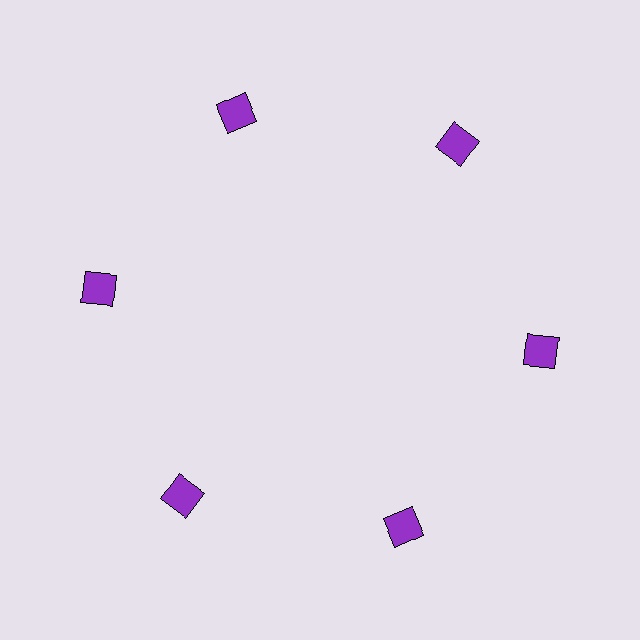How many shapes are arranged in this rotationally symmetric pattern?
There are 6 shapes, arranged in 6 groups of 1.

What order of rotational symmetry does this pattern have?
This pattern has 6-fold rotational symmetry.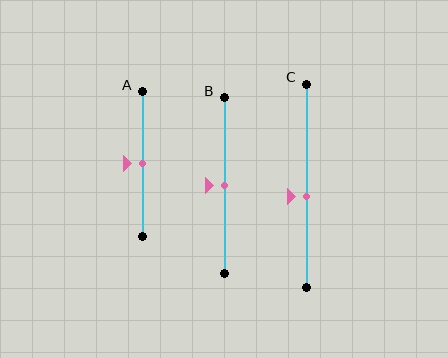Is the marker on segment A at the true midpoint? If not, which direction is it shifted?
Yes, the marker on segment A is at the true midpoint.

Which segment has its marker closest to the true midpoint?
Segment A has its marker closest to the true midpoint.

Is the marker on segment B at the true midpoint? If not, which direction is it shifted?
Yes, the marker on segment B is at the true midpoint.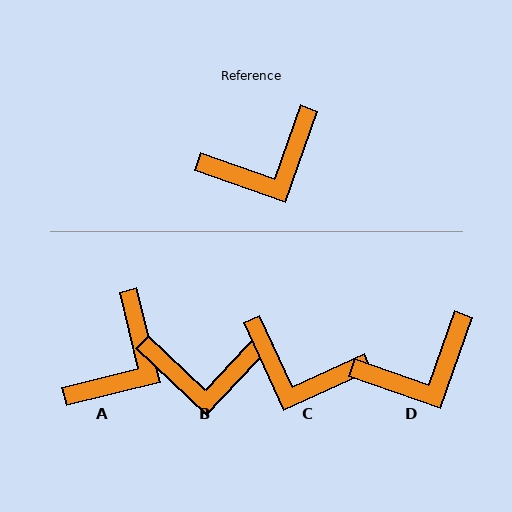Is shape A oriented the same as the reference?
No, it is off by about 33 degrees.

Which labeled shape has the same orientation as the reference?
D.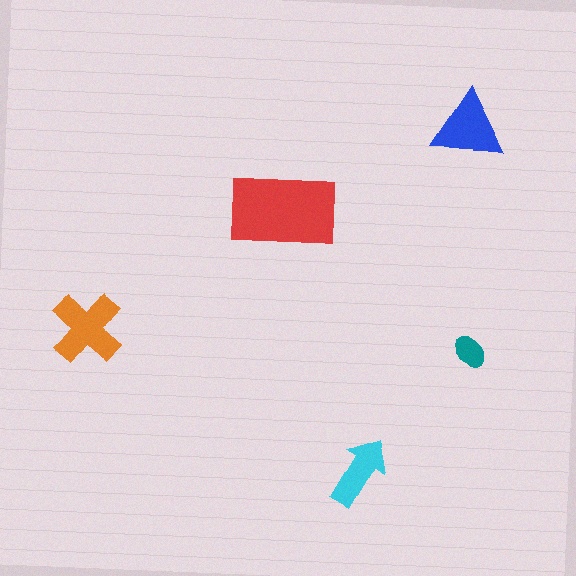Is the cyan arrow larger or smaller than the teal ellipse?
Larger.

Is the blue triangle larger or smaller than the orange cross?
Smaller.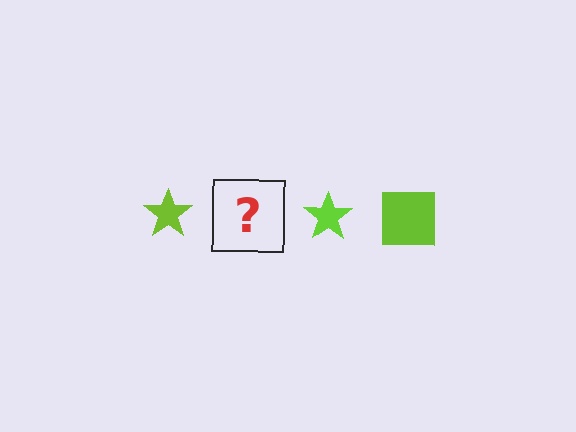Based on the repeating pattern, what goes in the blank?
The blank should be a lime square.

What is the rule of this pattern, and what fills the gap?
The rule is that the pattern cycles through star, square shapes in lime. The gap should be filled with a lime square.